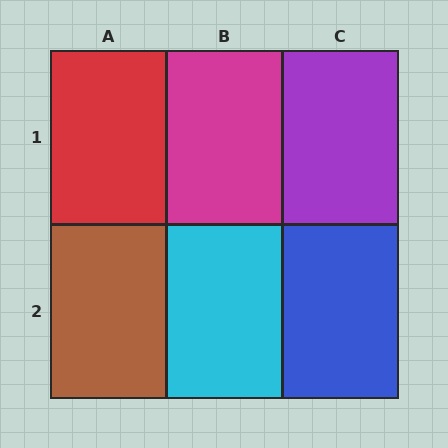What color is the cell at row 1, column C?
Purple.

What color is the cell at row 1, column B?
Magenta.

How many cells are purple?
1 cell is purple.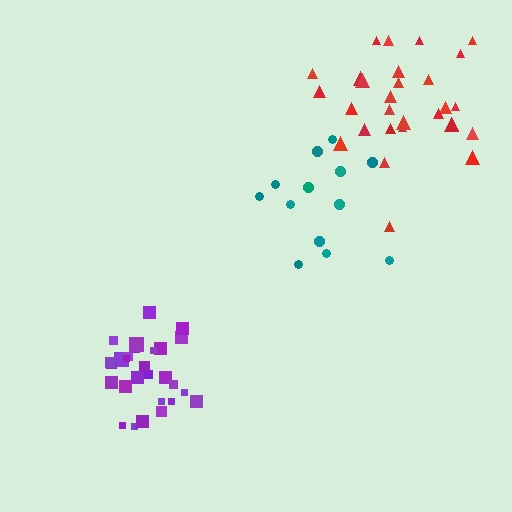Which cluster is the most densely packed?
Purple.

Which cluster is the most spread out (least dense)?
Teal.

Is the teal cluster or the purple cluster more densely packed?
Purple.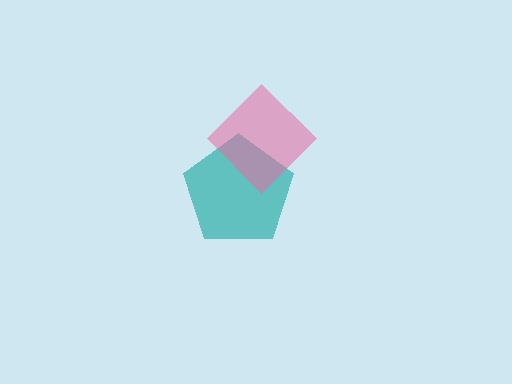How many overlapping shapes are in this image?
There are 2 overlapping shapes in the image.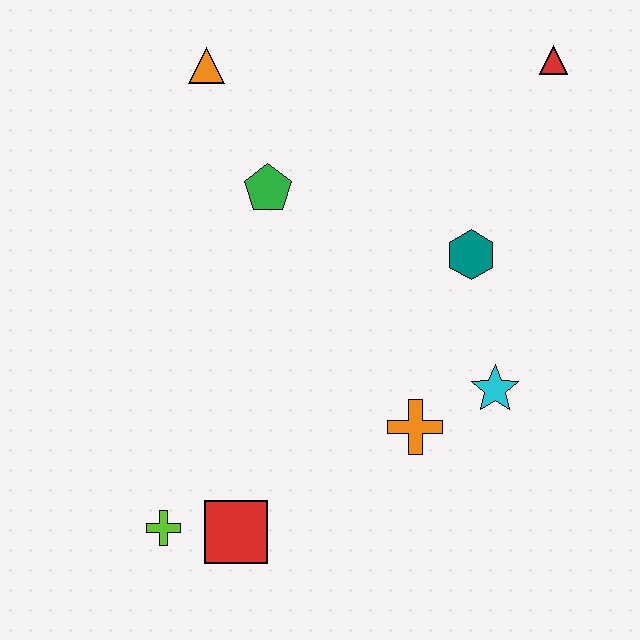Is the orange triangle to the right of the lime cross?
Yes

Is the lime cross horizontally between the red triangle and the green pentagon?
No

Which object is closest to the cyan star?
The orange cross is closest to the cyan star.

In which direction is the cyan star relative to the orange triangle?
The cyan star is below the orange triangle.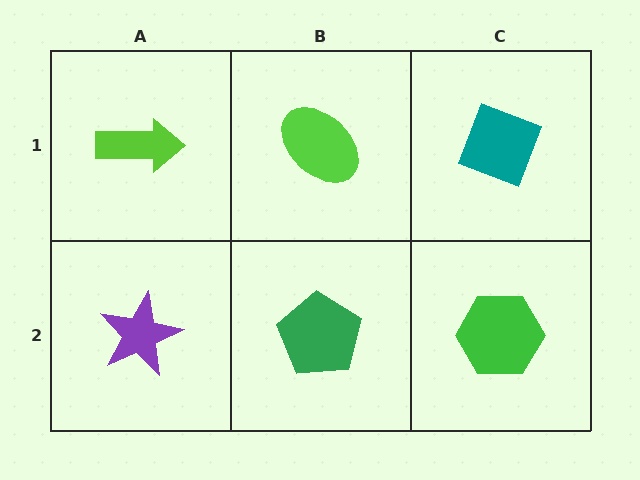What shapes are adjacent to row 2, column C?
A teal diamond (row 1, column C), a green pentagon (row 2, column B).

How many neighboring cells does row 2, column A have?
2.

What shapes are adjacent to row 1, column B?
A green pentagon (row 2, column B), a lime arrow (row 1, column A), a teal diamond (row 1, column C).